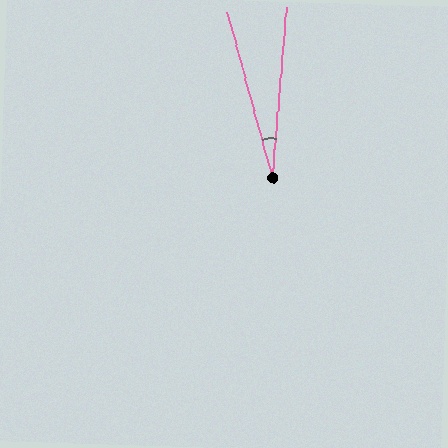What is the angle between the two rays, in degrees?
Approximately 20 degrees.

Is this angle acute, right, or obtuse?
It is acute.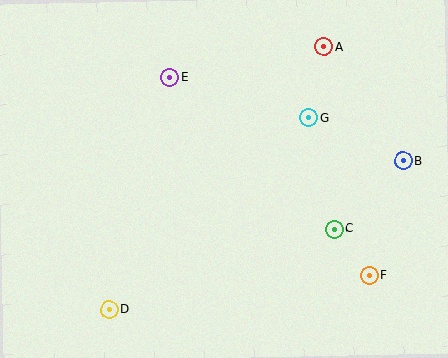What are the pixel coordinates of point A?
Point A is at (324, 46).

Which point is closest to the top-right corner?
Point A is closest to the top-right corner.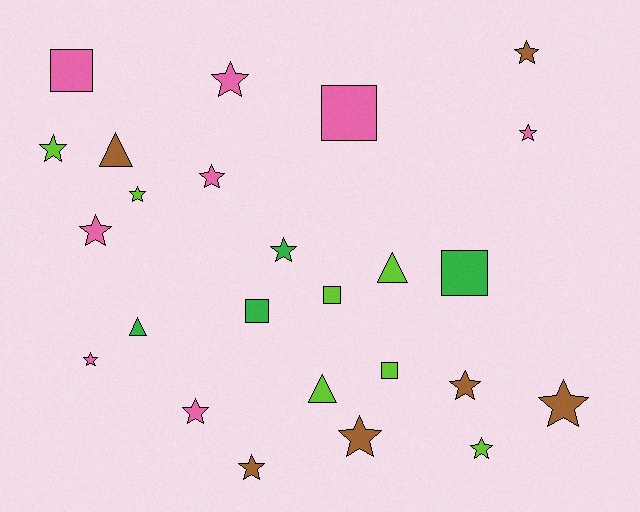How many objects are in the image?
There are 25 objects.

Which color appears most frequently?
Pink, with 8 objects.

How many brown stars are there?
There are 5 brown stars.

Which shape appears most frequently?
Star, with 15 objects.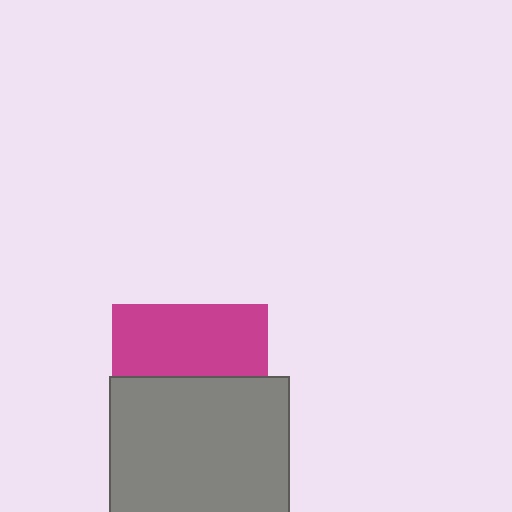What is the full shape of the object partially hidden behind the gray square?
The partially hidden object is a magenta square.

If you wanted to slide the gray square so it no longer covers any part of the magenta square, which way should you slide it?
Slide it down — that is the most direct way to separate the two shapes.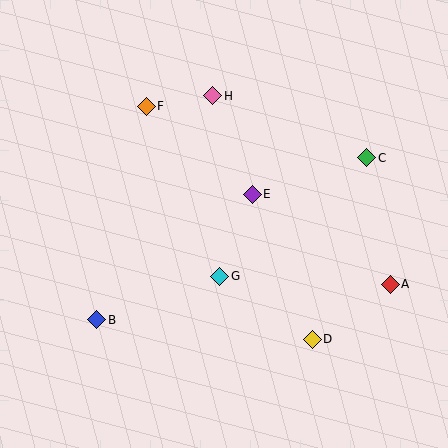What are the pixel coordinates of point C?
Point C is at (367, 158).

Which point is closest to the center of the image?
Point E at (252, 194) is closest to the center.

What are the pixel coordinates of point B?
Point B is at (97, 320).